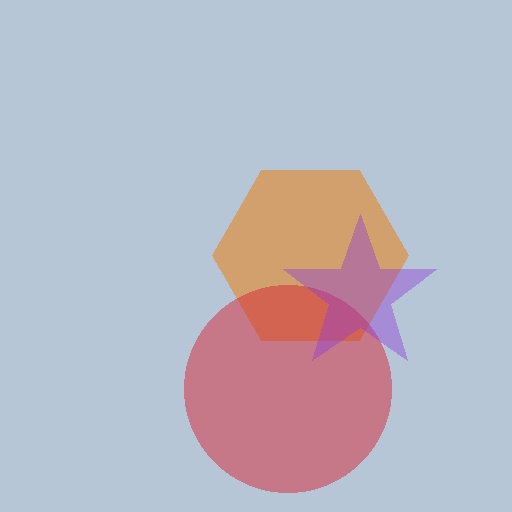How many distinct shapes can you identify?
There are 3 distinct shapes: an orange hexagon, a red circle, a purple star.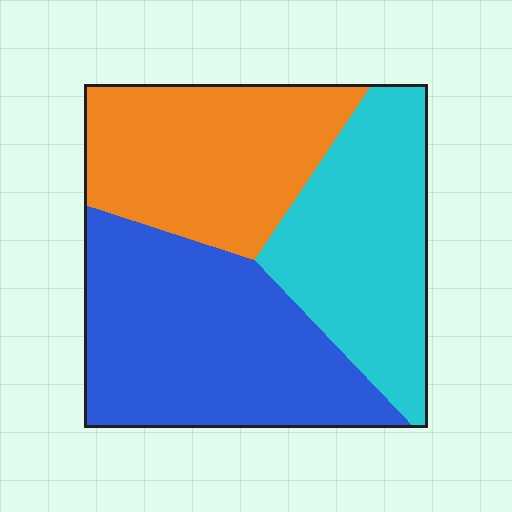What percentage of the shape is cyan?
Cyan covers around 30% of the shape.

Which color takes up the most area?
Blue, at roughly 40%.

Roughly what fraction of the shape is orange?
Orange takes up between a sixth and a third of the shape.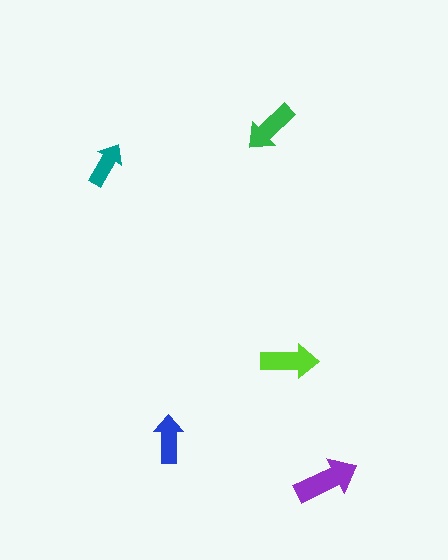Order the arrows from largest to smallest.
the purple one, the lime one, the green one, the blue one, the teal one.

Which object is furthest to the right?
The purple arrow is rightmost.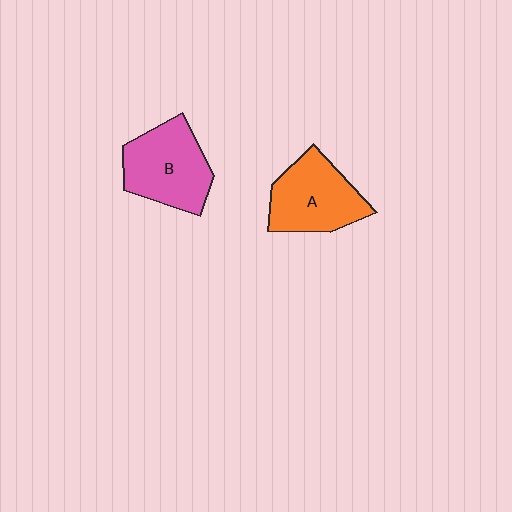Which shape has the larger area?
Shape B (pink).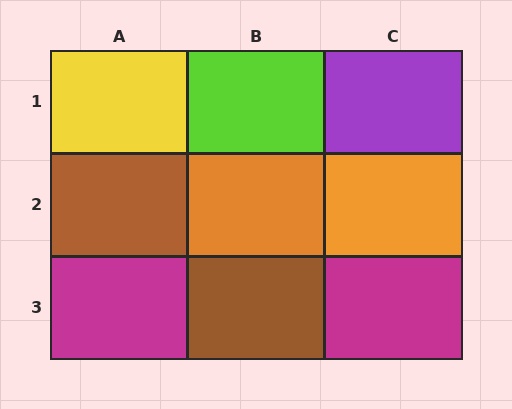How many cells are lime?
1 cell is lime.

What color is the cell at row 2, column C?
Orange.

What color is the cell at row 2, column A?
Brown.